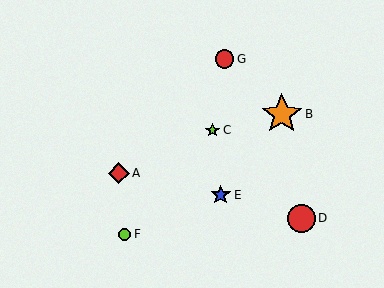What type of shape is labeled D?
Shape D is a red circle.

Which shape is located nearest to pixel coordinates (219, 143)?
The lime star (labeled C) at (213, 130) is nearest to that location.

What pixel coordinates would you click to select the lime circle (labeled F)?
Click at (125, 234) to select the lime circle F.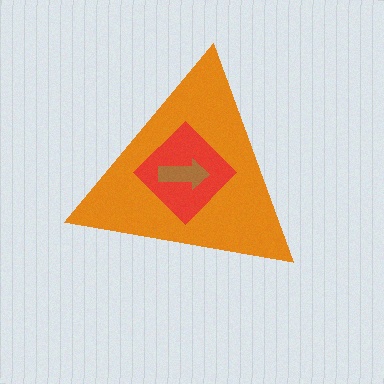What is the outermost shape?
The orange triangle.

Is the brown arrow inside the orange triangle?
Yes.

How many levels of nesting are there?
3.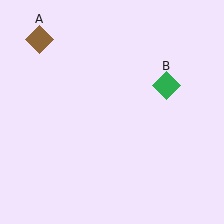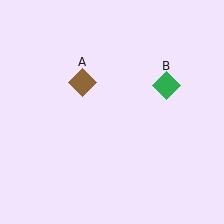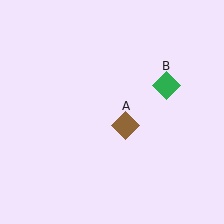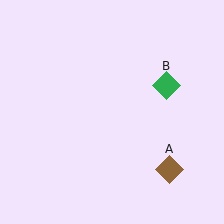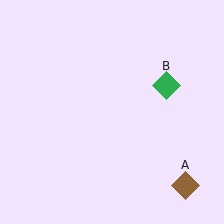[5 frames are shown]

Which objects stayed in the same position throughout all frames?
Green diamond (object B) remained stationary.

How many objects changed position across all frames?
1 object changed position: brown diamond (object A).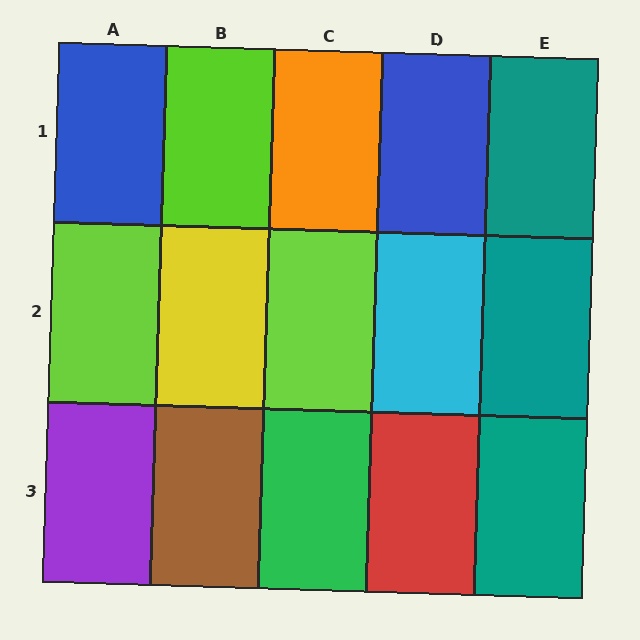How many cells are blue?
2 cells are blue.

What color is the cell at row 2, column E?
Teal.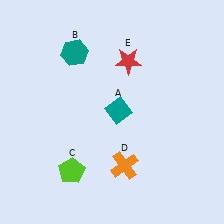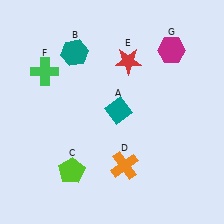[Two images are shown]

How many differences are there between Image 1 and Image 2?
There are 2 differences between the two images.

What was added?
A green cross (F), a magenta hexagon (G) were added in Image 2.